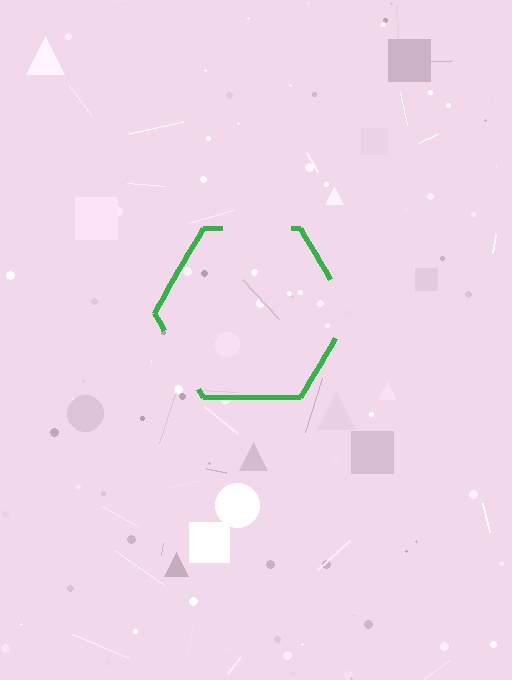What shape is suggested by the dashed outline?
The dashed outline suggests a hexagon.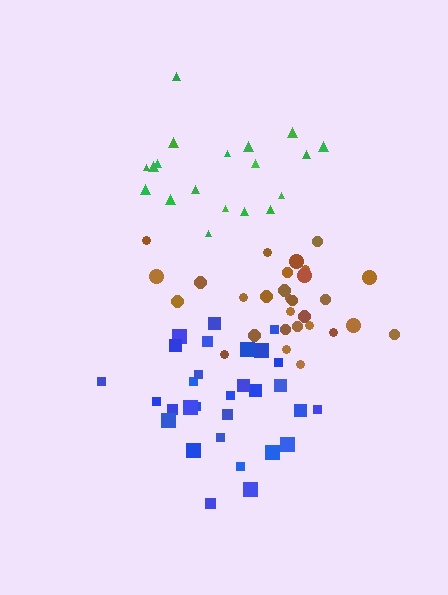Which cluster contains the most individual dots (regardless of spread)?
Blue (30).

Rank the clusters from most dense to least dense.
blue, brown, green.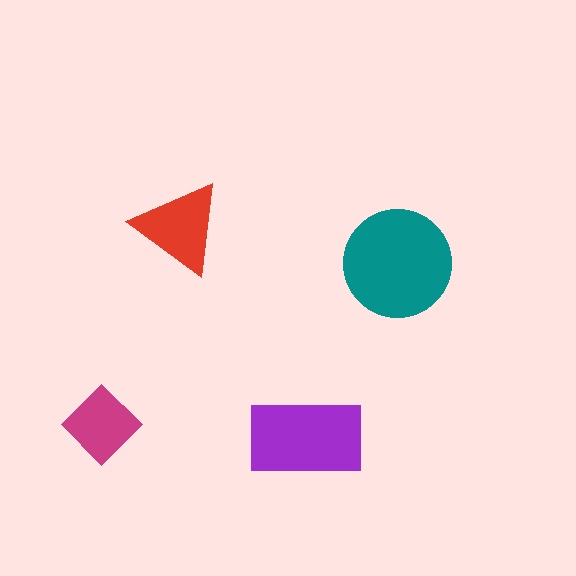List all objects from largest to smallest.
The teal circle, the purple rectangle, the red triangle, the magenta diamond.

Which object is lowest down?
The purple rectangle is bottommost.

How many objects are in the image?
There are 4 objects in the image.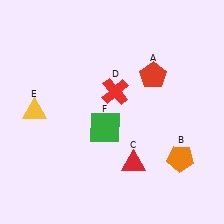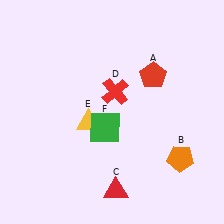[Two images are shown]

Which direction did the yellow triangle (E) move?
The yellow triangle (E) moved right.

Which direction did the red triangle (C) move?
The red triangle (C) moved down.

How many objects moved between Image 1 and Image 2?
2 objects moved between the two images.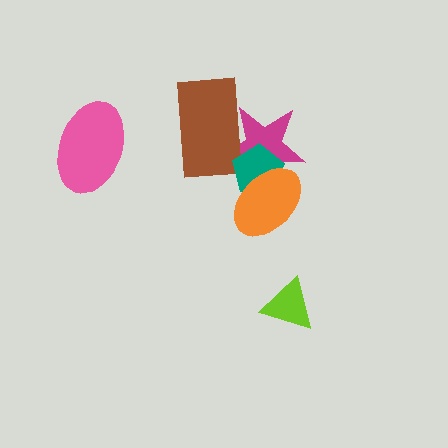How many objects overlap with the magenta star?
3 objects overlap with the magenta star.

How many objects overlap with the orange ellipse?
2 objects overlap with the orange ellipse.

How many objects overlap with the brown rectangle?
2 objects overlap with the brown rectangle.